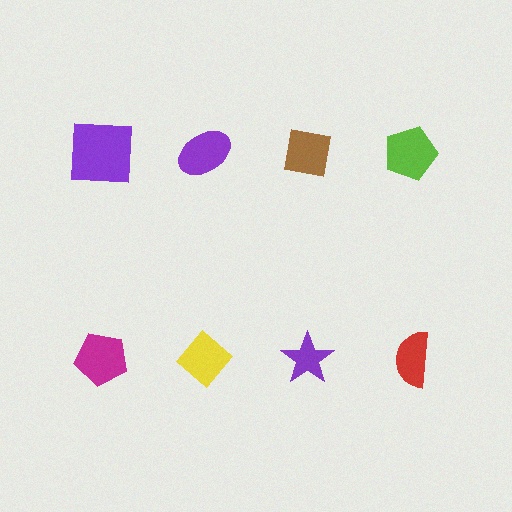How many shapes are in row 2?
4 shapes.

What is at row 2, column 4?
A red semicircle.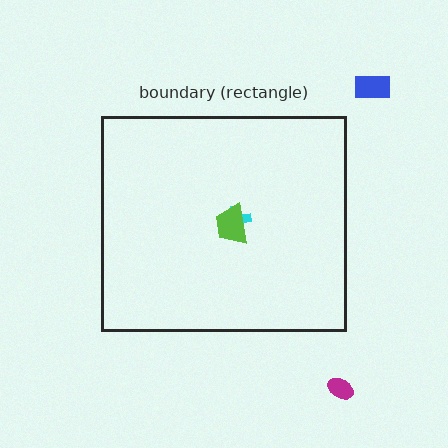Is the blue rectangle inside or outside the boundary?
Outside.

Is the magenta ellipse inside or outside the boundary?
Outside.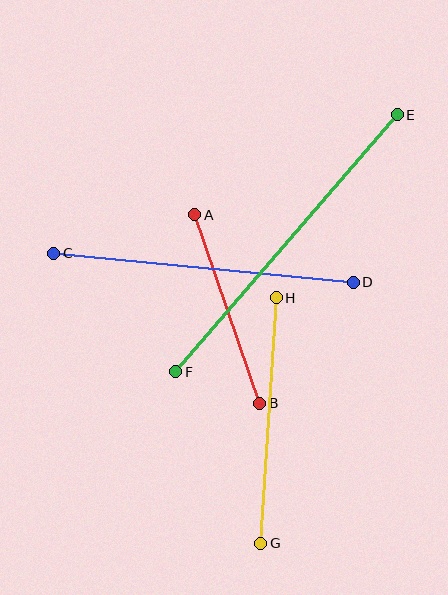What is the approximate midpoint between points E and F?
The midpoint is at approximately (287, 243) pixels.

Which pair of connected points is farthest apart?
Points E and F are farthest apart.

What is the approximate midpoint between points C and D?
The midpoint is at approximately (203, 268) pixels.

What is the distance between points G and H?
The distance is approximately 246 pixels.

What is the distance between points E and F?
The distance is approximately 339 pixels.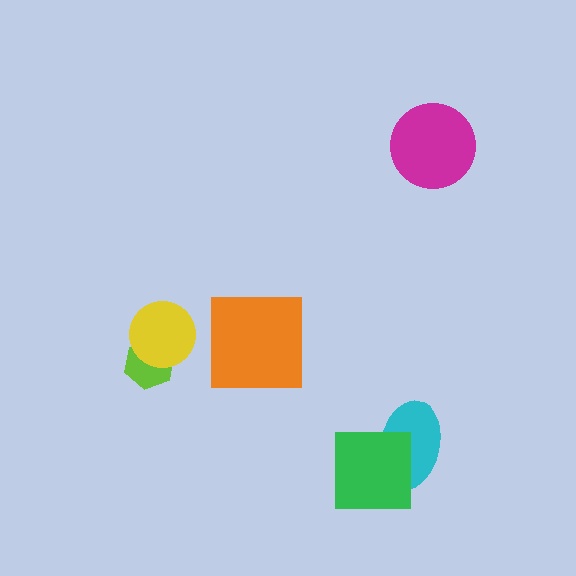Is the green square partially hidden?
No, no other shape covers it.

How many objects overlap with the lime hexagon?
1 object overlaps with the lime hexagon.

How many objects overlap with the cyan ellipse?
1 object overlaps with the cyan ellipse.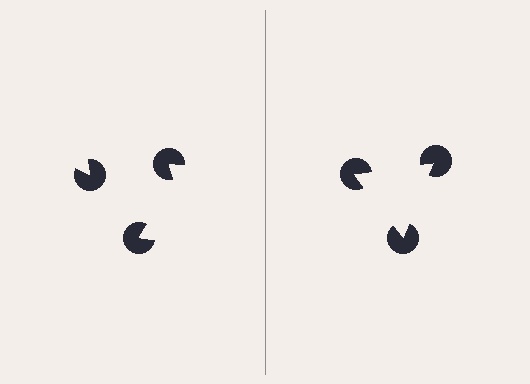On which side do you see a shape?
An illusory triangle appears on the right side. On the left side the wedge cuts are rotated, so no coherent shape forms.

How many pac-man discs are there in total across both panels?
6 — 3 on each side.